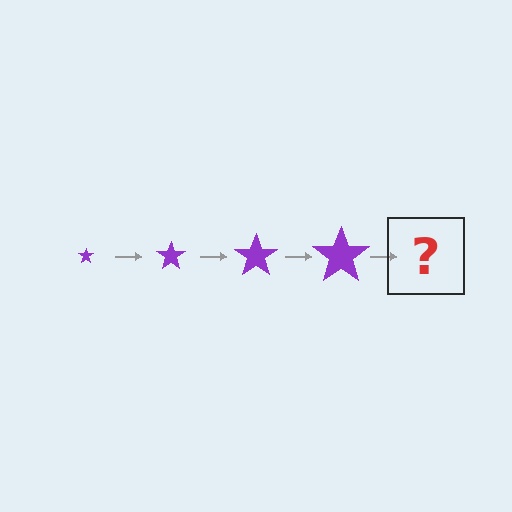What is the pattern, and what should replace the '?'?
The pattern is that the star gets progressively larger each step. The '?' should be a purple star, larger than the previous one.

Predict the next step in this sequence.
The next step is a purple star, larger than the previous one.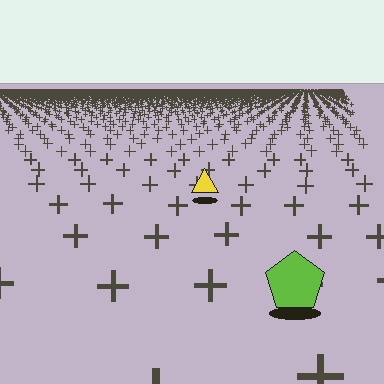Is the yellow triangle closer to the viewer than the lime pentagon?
No. The lime pentagon is closer — you can tell from the texture gradient: the ground texture is coarser near it.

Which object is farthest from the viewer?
The yellow triangle is farthest from the viewer. It appears smaller and the ground texture around it is denser.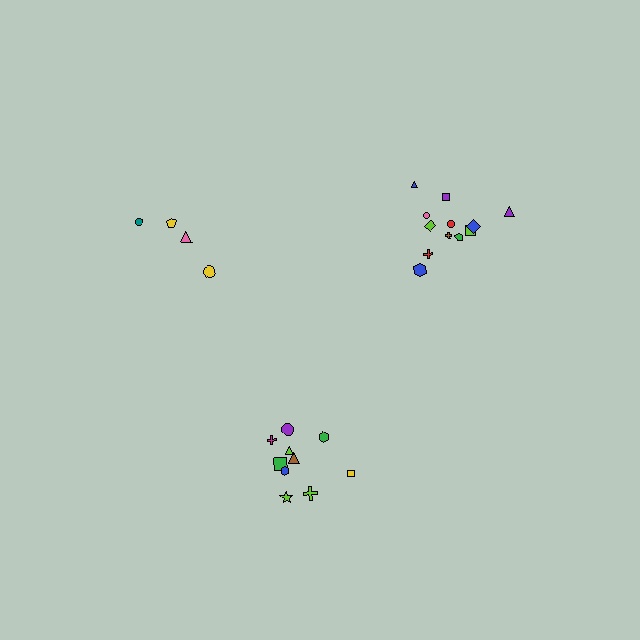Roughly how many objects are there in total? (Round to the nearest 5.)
Roughly 25 objects in total.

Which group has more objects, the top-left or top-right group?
The top-right group.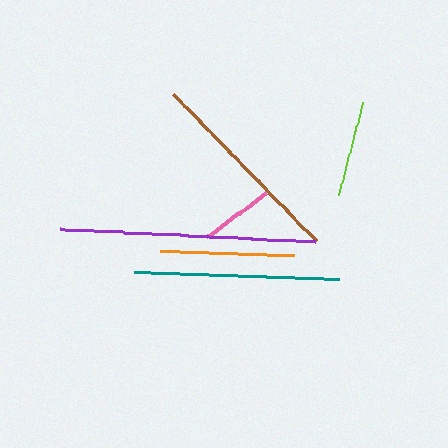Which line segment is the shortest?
The pink line is the shortest at approximately 75 pixels.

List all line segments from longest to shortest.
From longest to shortest: purple, teal, brown, orange, lime, pink.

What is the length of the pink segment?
The pink segment is approximately 75 pixels long.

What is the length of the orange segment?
The orange segment is approximately 134 pixels long.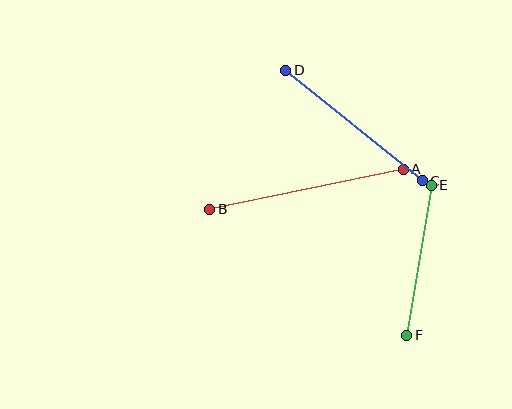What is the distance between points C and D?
The distance is approximately 175 pixels.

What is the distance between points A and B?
The distance is approximately 197 pixels.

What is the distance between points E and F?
The distance is approximately 152 pixels.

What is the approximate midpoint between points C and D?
The midpoint is at approximately (354, 126) pixels.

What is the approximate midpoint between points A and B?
The midpoint is at approximately (306, 189) pixels.